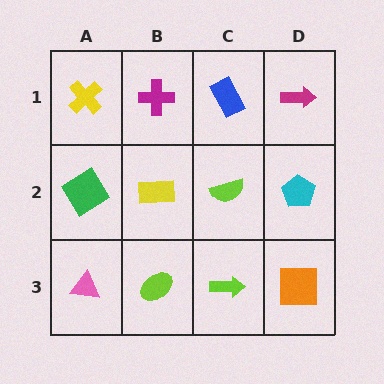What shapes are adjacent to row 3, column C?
A lime semicircle (row 2, column C), a lime ellipse (row 3, column B), an orange square (row 3, column D).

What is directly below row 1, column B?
A yellow rectangle.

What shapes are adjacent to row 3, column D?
A cyan pentagon (row 2, column D), a lime arrow (row 3, column C).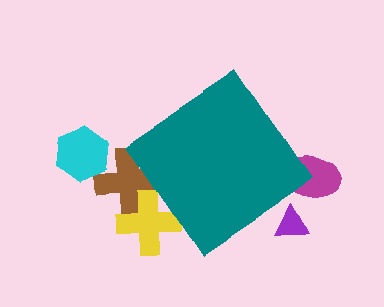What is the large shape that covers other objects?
A teal diamond.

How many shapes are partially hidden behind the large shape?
4 shapes are partially hidden.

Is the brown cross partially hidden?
Yes, the brown cross is partially hidden behind the teal diamond.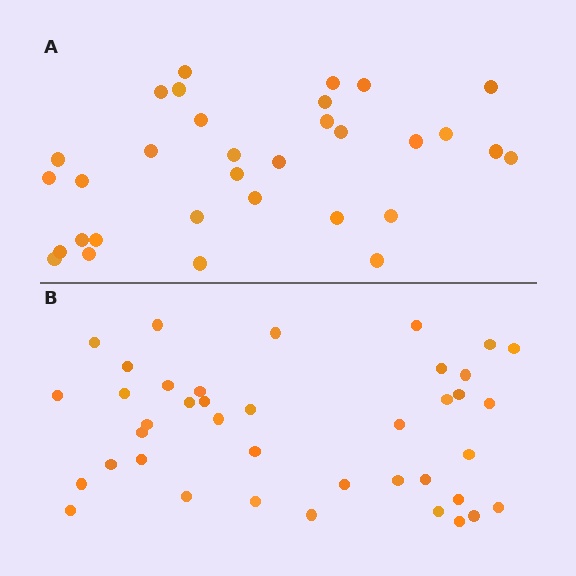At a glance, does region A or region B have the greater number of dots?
Region B (the bottom region) has more dots.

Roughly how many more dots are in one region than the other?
Region B has roughly 8 or so more dots than region A.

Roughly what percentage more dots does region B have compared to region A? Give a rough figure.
About 25% more.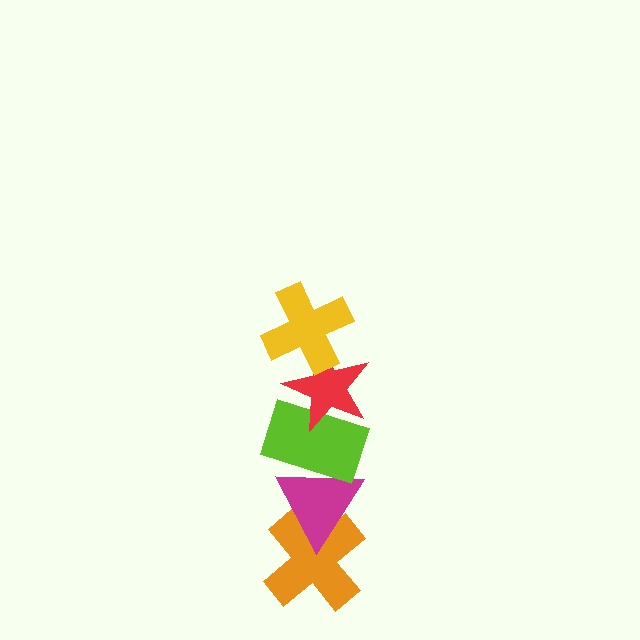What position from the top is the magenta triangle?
The magenta triangle is 4th from the top.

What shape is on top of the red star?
The yellow cross is on top of the red star.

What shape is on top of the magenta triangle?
The lime rectangle is on top of the magenta triangle.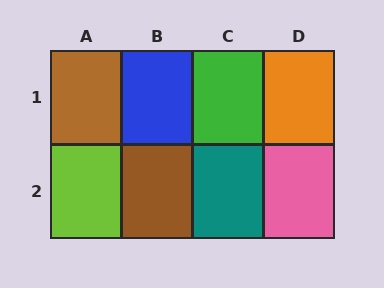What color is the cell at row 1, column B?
Blue.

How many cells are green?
1 cell is green.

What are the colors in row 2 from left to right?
Lime, brown, teal, pink.